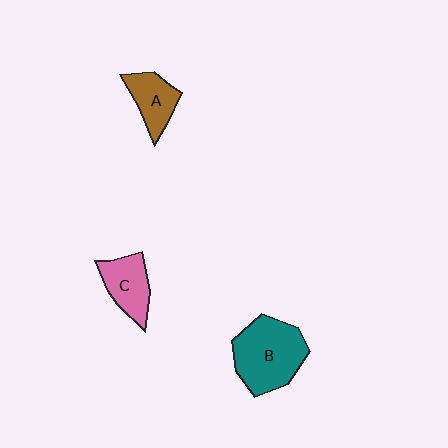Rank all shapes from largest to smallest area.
From largest to smallest: B (teal), C (pink), A (brown).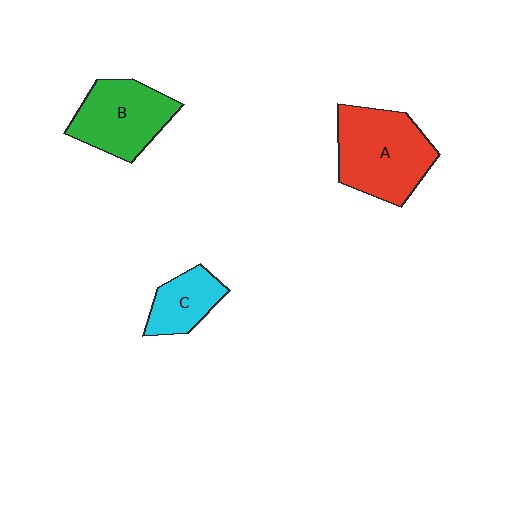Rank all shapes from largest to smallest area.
From largest to smallest: A (red), B (green), C (cyan).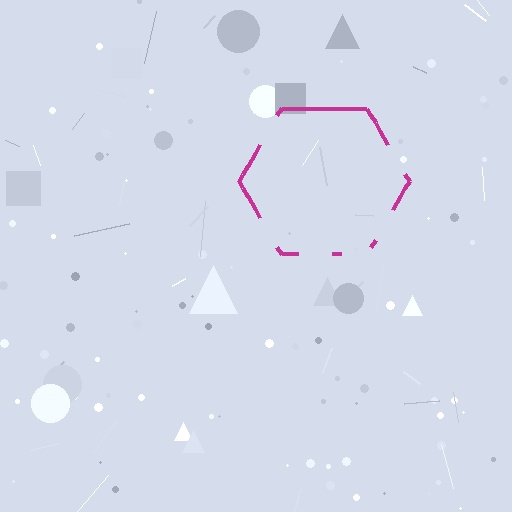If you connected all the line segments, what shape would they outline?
They would outline a hexagon.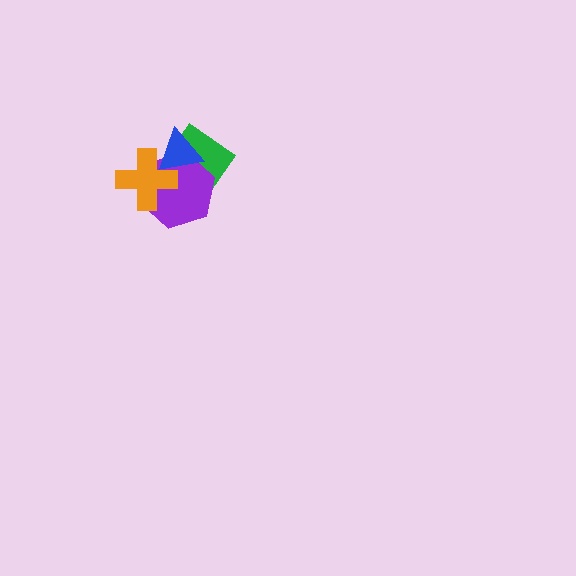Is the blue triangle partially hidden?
No, no other shape covers it.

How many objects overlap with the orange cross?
3 objects overlap with the orange cross.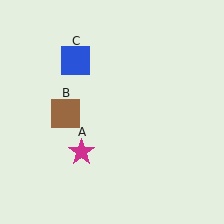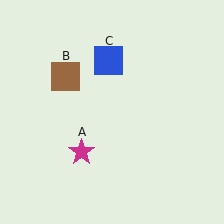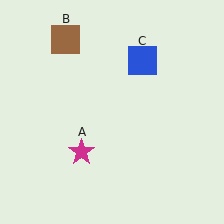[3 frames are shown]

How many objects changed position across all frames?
2 objects changed position: brown square (object B), blue square (object C).